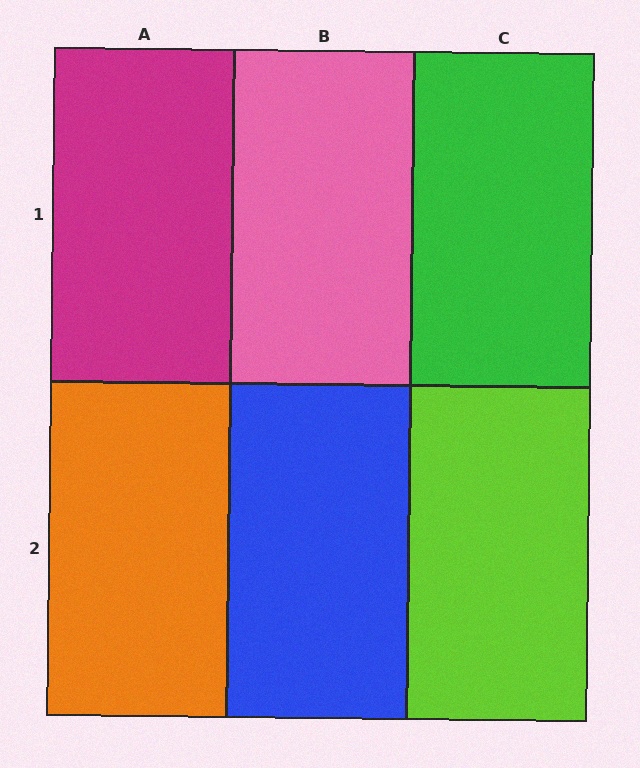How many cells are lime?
1 cell is lime.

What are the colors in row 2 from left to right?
Orange, blue, lime.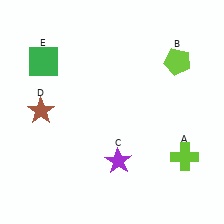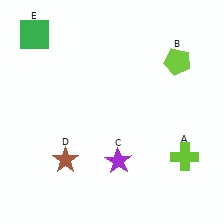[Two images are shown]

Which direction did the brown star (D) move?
The brown star (D) moved down.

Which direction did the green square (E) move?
The green square (E) moved up.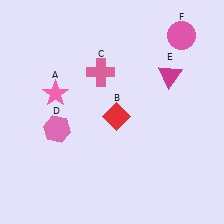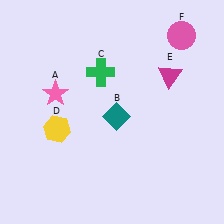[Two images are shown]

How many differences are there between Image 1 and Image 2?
There are 3 differences between the two images.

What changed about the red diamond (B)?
In Image 1, B is red. In Image 2, it changed to teal.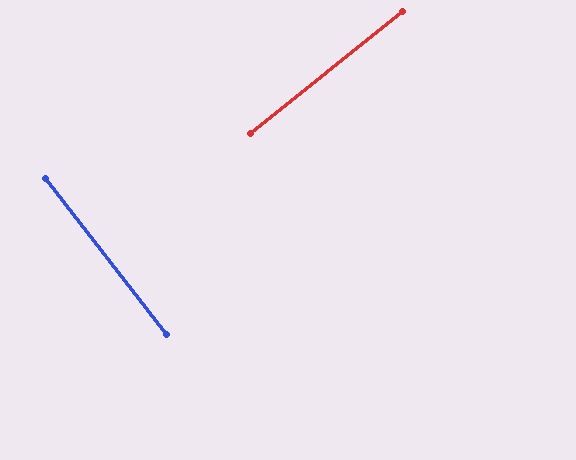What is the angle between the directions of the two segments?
Approximately 89 degrees.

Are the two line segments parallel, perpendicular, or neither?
Perpendicular — they meet at approximately 89°.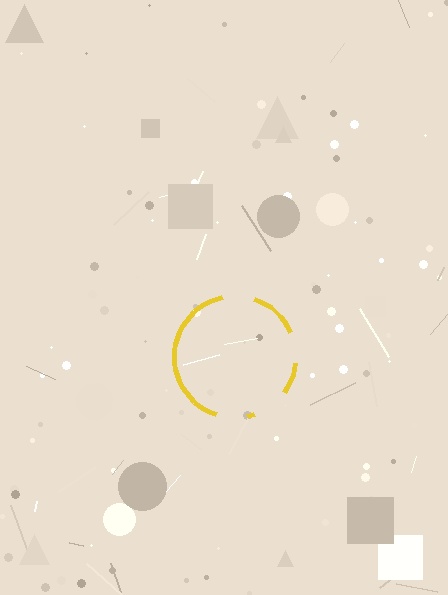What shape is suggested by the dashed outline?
The dashed outline suggests a circle.